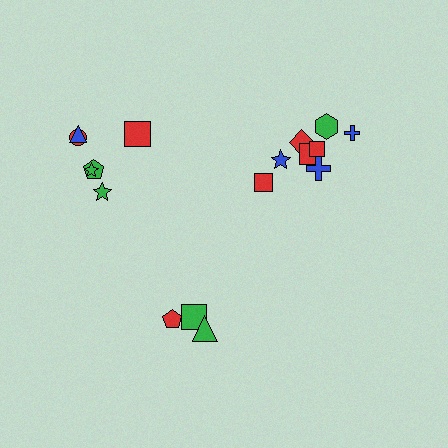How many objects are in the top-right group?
There are 8 objects.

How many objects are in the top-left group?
There are 6 objects.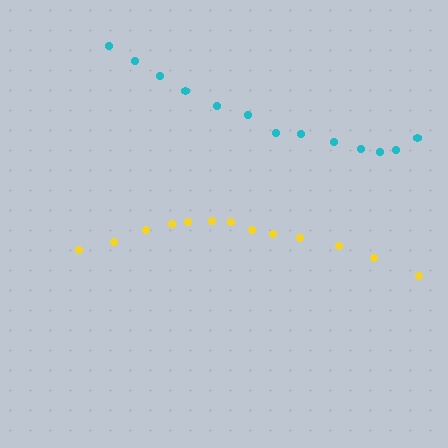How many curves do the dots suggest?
There are 2 distinct paths.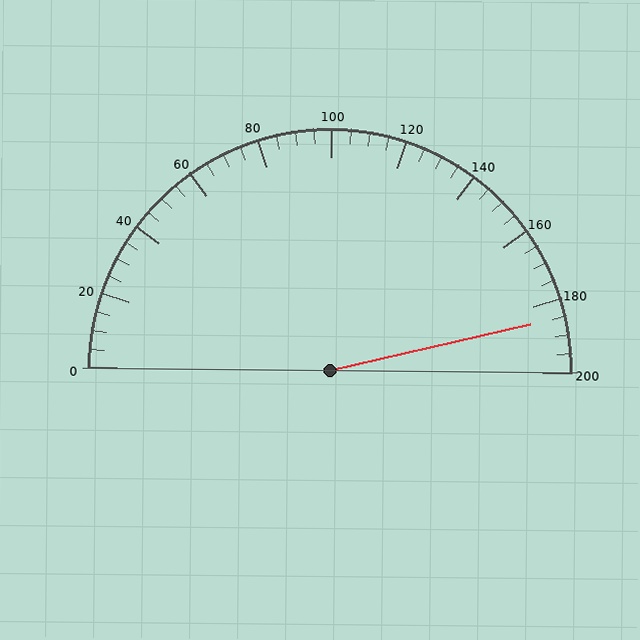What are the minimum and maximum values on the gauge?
The gauge ranges from 0 to 200.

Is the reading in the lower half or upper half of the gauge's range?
The reading is in the upper half of the range (0 to 200).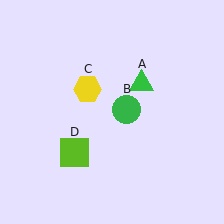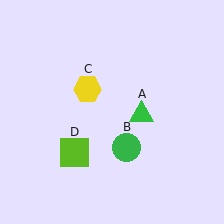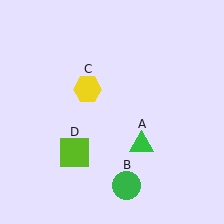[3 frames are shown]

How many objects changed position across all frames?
2 objects changed position: green triangle (object A), green circle (object B).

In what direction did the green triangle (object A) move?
The green triangle (object A) moved down.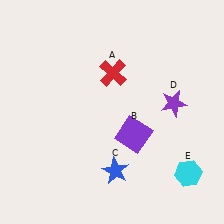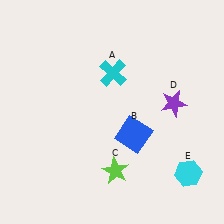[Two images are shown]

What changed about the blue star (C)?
In Image 1, C is blue. In Image 2, it changed to lime.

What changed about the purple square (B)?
In Image 1, B is purple. In Image 2, it changed to blue.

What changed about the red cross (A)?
In Image 1, A is red. In Image 2, it changed to cyan.